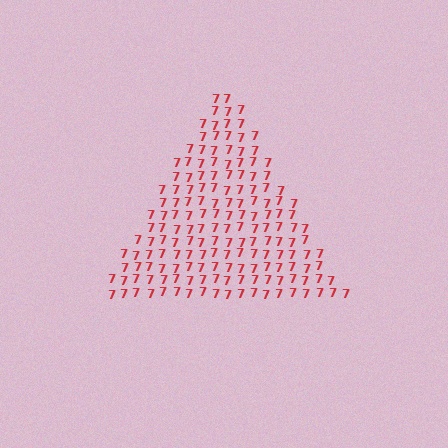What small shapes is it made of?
It is made of small digit 7's.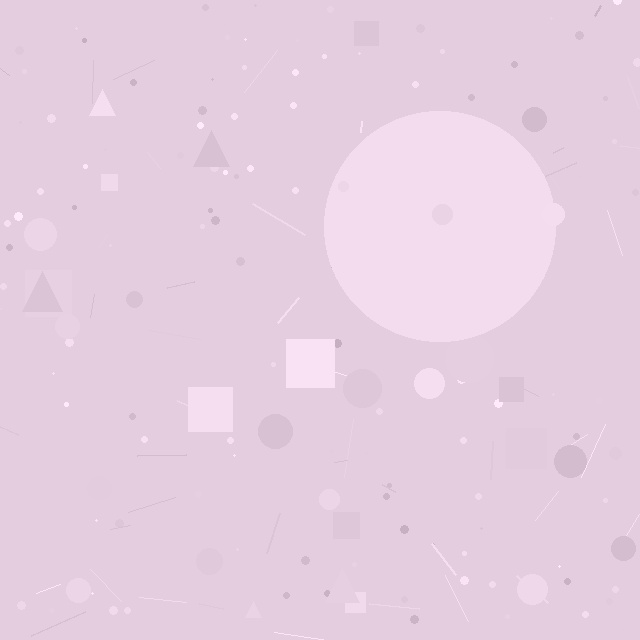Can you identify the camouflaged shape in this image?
The camouflaged shape is a circle.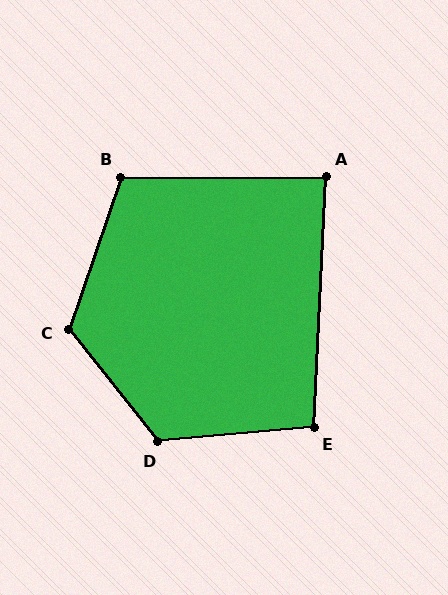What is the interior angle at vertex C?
Approximately 123 degrees (obtuse).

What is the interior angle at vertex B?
Approximately 109 degrees (obtuse).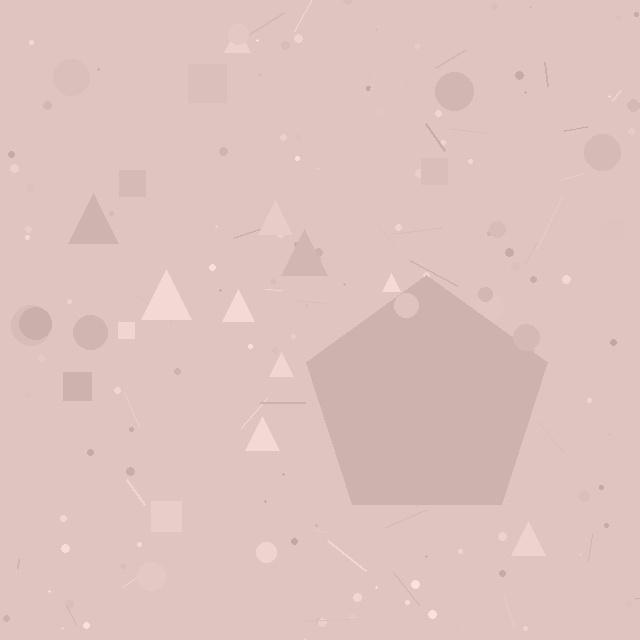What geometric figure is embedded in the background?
A pentagon is embedded in the background.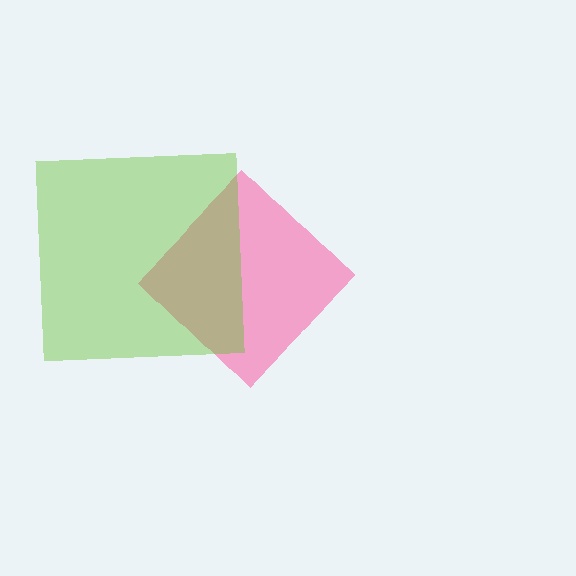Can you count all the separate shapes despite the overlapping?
Yes, there are 2 separate shapes.